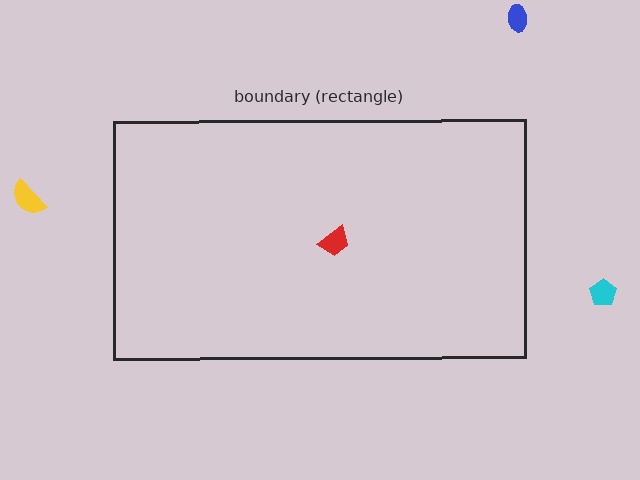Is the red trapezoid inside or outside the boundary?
Inside.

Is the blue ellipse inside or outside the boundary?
Outside.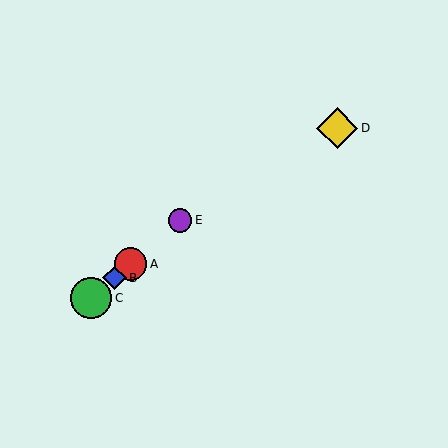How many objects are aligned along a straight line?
4 objects (A, B, C, E) are aligned along a straight line.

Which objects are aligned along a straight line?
Objects A, B, C, E are aligned along a straight line.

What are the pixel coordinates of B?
Object B is at (114, 278).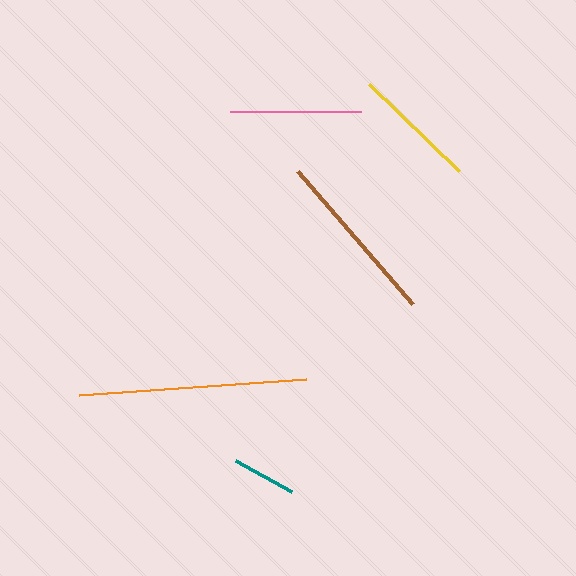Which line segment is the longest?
The orange line is the longest at approximately 227 pixels.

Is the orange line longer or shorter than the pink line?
The orange line is longer than the pink line.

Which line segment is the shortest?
The teal line is the shortest at approximately 64 pixels.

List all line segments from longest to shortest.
From longest to shortest: orange, brown, pink, yellow, teal.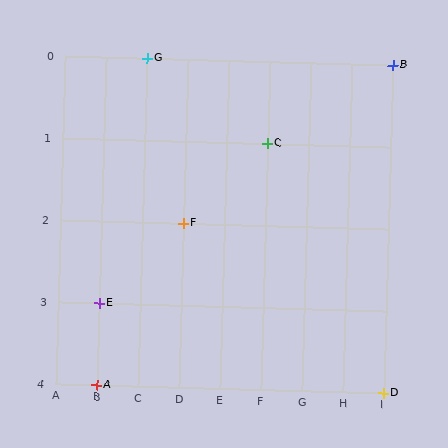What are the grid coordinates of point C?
Point C is at grid coordinates (F, 1).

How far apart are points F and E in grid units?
Points F and E are 2 columns and 1 row apart (about 2.2 grid units diagonally).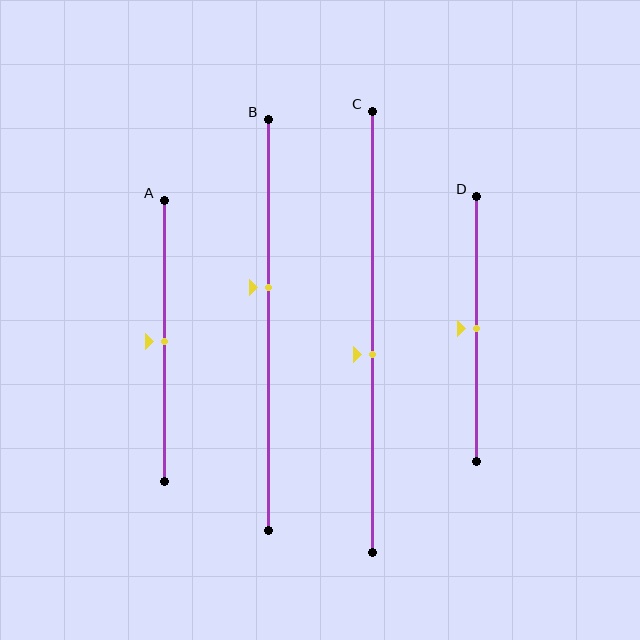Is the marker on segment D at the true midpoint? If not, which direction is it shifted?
Yes, the marker on segment D is at the true midpoint.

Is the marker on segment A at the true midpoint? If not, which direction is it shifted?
Yes, the marker on segment A is at the true midpoint.